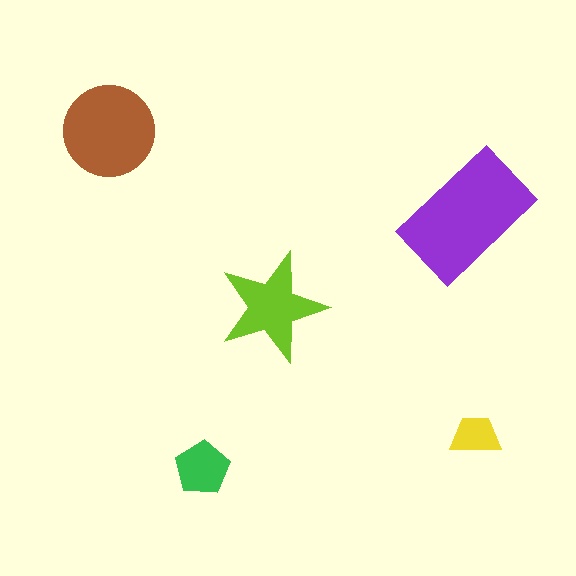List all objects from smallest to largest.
The yellow trapezoid, the green pentagon, the lime star, the brown circle, the purple rectangle.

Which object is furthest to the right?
The yellow trapezoid is rightmost.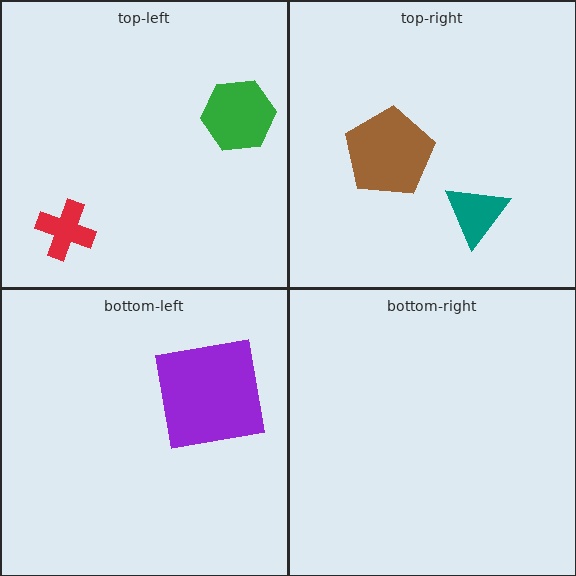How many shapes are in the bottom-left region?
1.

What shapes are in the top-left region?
The green hexagon, the red cross.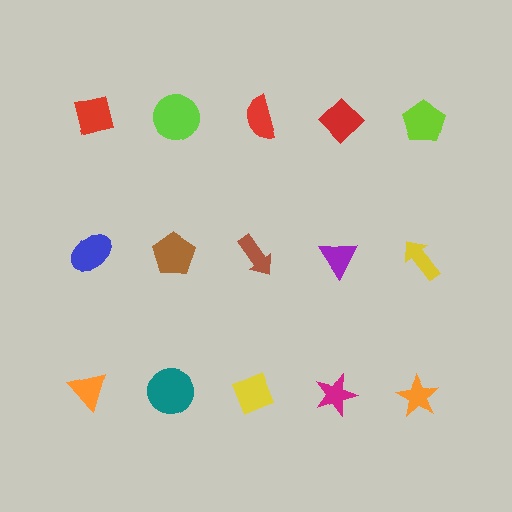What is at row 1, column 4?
A red diamond.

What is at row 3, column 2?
A teal circle.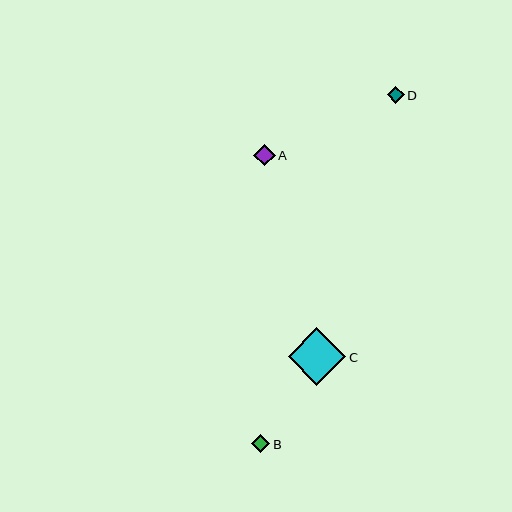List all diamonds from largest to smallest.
From largest to smallest: C, A, B, D.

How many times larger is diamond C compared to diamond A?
Diamond C is approximately 2.7 times the size of diamond A.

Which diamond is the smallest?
Diamond D is the smallest with a size of approximately 17 pixels.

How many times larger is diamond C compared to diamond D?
Diamond C is approximately 3.4 times the size of diamond D.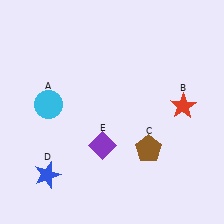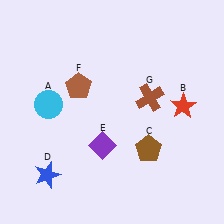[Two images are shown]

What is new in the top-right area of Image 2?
A brown cross (G) was added in the top-right area of Image 2.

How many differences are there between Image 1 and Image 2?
There are 2 differences between the two images.